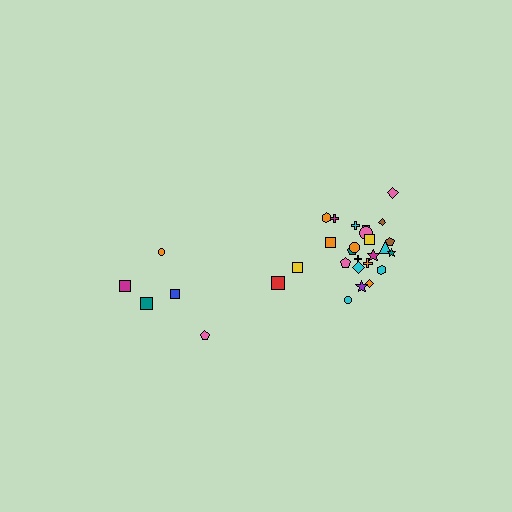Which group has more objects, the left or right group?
The right group.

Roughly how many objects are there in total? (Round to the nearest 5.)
Roughly 30 objects in total.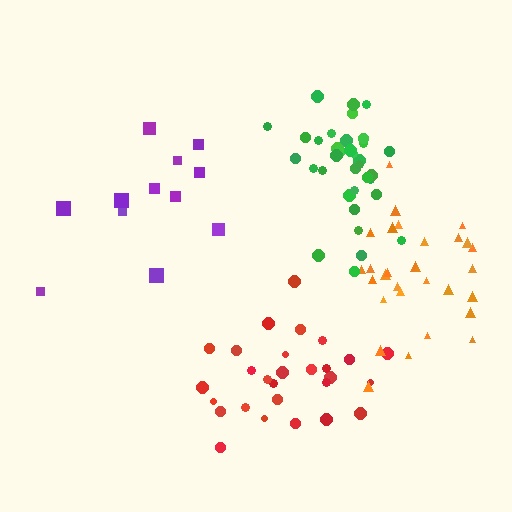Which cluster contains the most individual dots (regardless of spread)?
Green (35).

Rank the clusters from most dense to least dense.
green, orange, red, purple.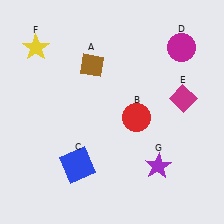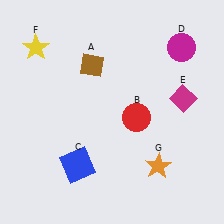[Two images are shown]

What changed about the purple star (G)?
In Image 1, G is purple. In Image 2, it changed to orange.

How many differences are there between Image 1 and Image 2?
There is 1 difference between the two images.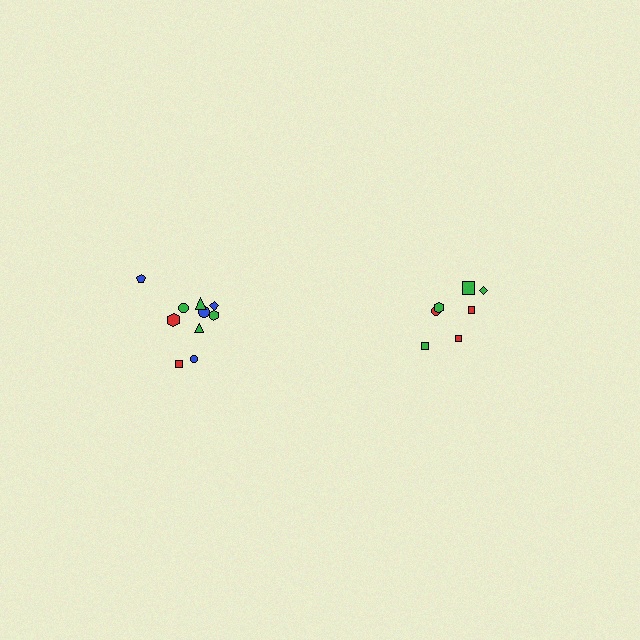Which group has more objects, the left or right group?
The left group.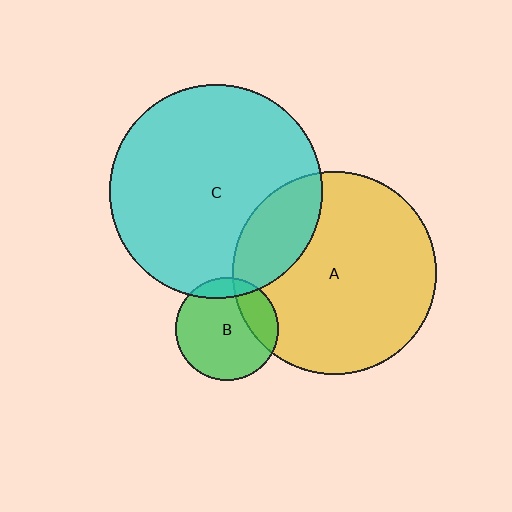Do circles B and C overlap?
Yes.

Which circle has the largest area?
Circle C (cyan).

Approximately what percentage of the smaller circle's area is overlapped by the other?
Approximately 10%.